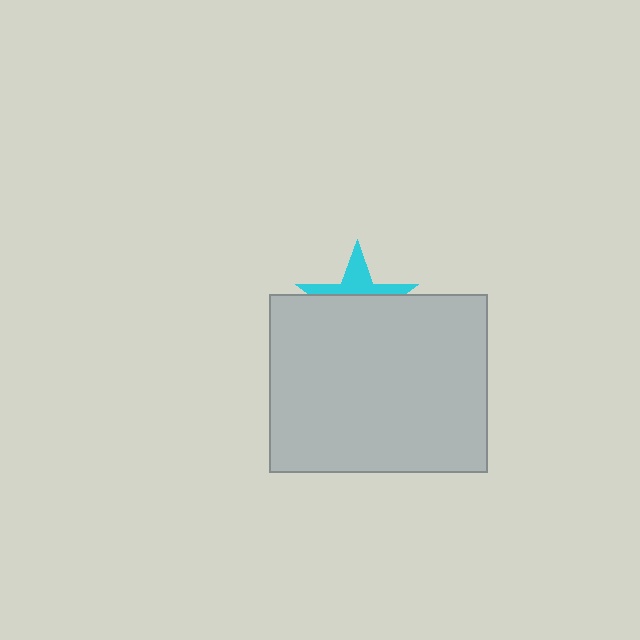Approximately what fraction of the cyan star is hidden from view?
Roughly 64% of the cyan star is hidden behind the light gray rectangle.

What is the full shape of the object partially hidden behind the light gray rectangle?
The partially hidden object is a cyan star.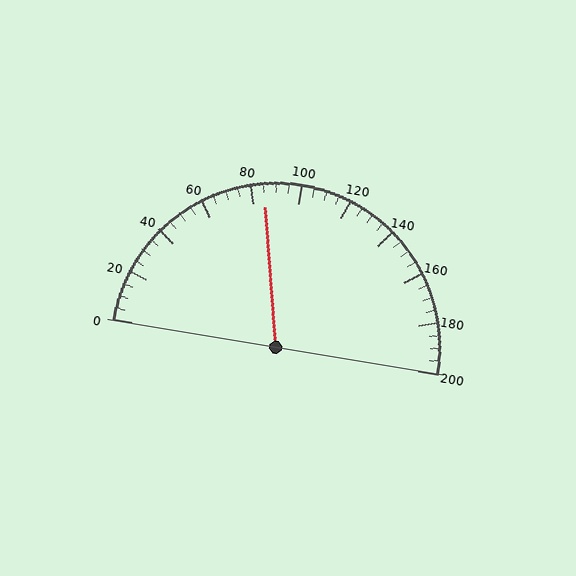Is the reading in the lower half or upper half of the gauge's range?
The reading is in the lower half of the range (0 to 200).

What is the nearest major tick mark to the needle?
The nearest major tick mark is 80.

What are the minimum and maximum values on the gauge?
The gauge ranges from 0 to 200.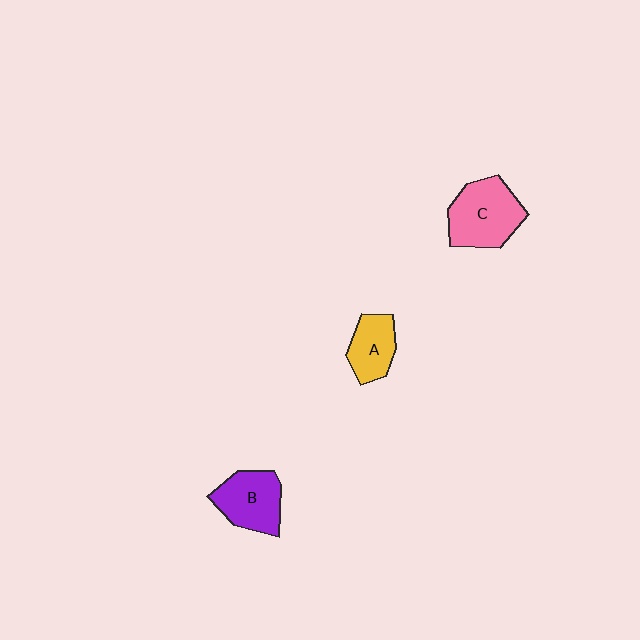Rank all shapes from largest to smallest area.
From largest to smallest: C (pink), B (purple), A (yellow).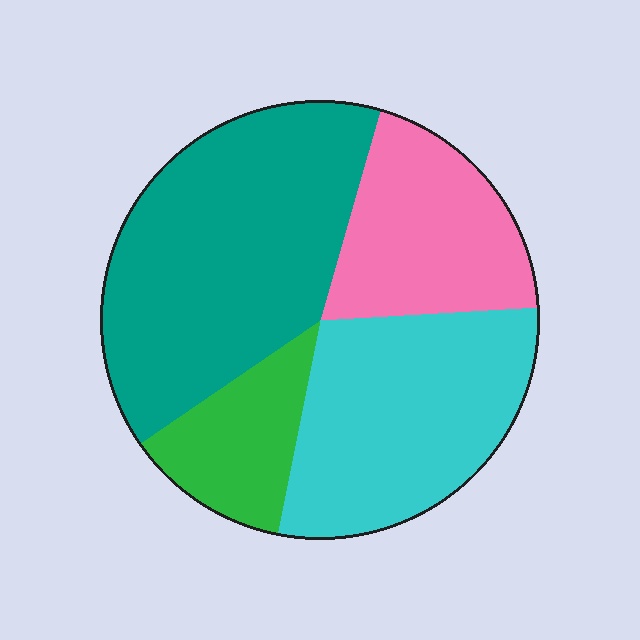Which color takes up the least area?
Green, at roughly 10%.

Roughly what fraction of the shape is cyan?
Cyan takes up between a sixth and a third of the shape.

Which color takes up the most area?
Teal, at roughly 40%.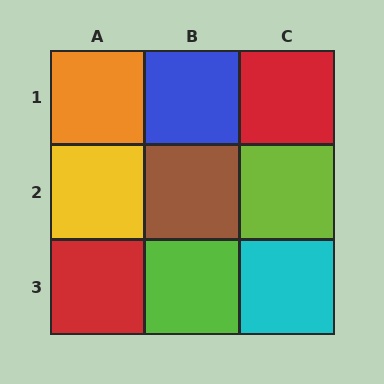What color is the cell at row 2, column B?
Brown.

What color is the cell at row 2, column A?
Yellow.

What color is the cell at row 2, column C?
Lime.